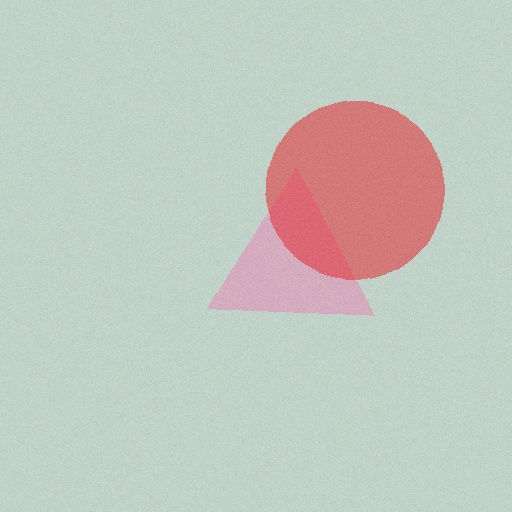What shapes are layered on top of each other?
The layered shapes are: a pink triangle, a red circle.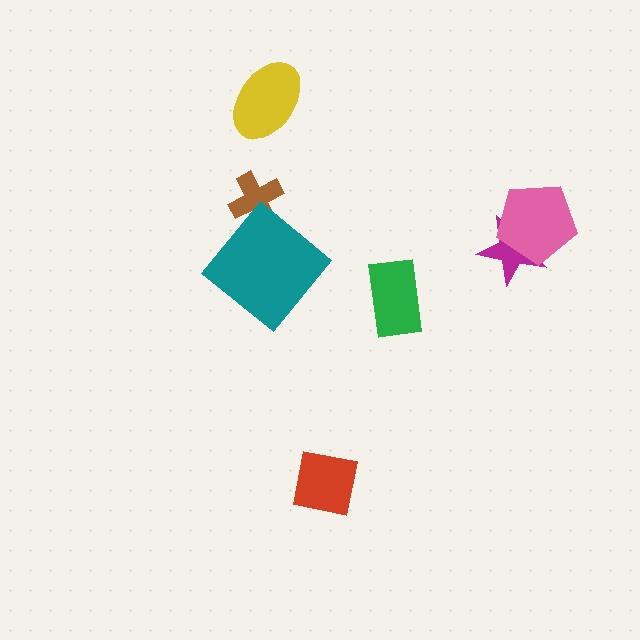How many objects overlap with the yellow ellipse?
0 objects overlap with the yellow ellipse.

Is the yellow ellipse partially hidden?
No, no other shape covers it.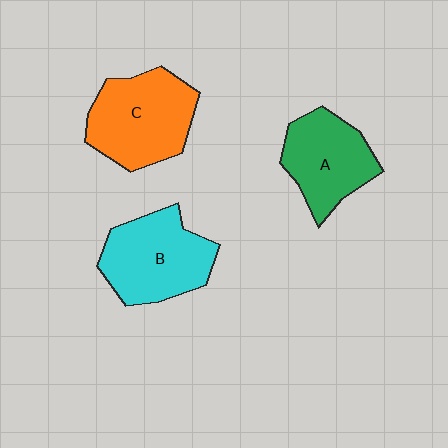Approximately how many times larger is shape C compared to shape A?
Approximately 1.2 times.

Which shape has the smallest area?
Shape A (green).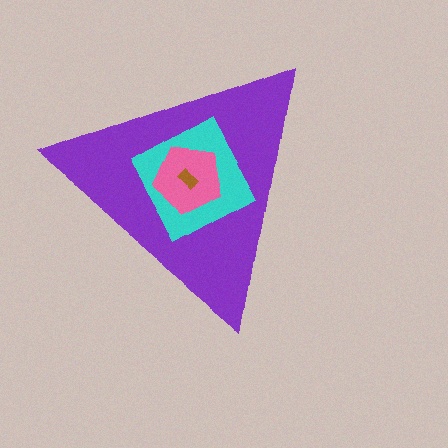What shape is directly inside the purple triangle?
The cyan diamond.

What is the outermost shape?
The purple triangle.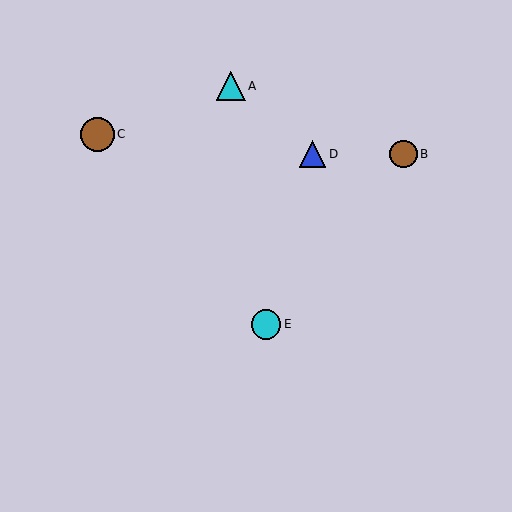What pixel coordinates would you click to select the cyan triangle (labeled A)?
Click at (231, 86) to select the cyan triangle A.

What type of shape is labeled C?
Shape C is a brown circle.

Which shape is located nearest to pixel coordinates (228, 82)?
The cyan triangle (labeled A) at (231, 86) is nearest to that location.